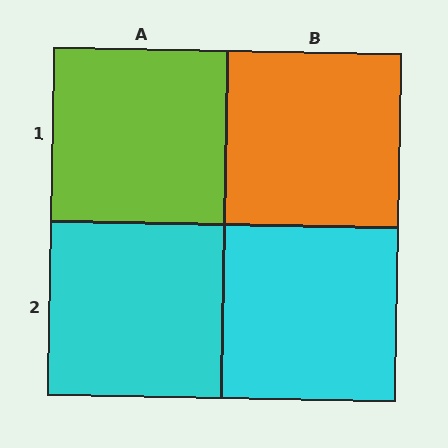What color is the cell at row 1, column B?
Orange.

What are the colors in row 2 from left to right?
Cyan, cyan.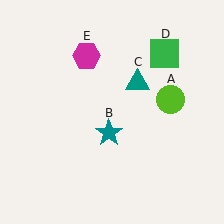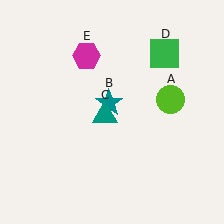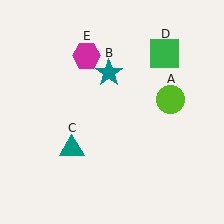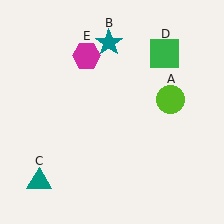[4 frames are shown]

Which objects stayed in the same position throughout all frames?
Lime circle (object A) and green square (object D) and magenta hexagon (object E) remained stationary.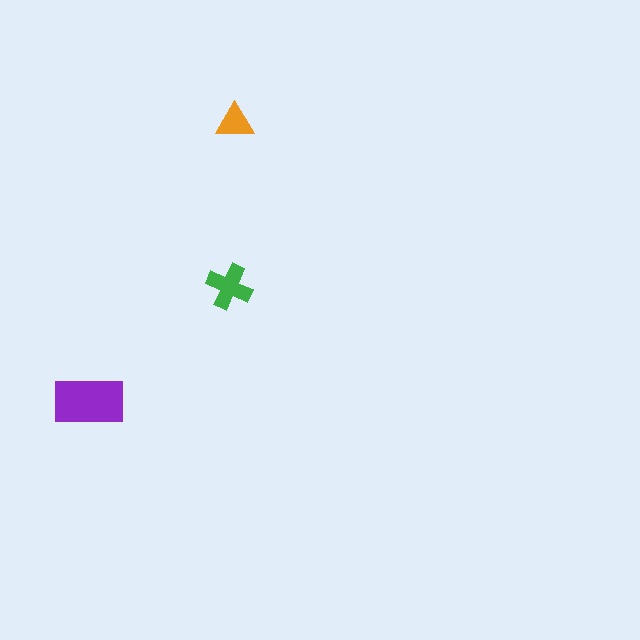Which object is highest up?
The orange triangle is topmost.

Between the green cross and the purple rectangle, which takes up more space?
The purple rectangle.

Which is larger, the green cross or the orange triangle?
The green cross.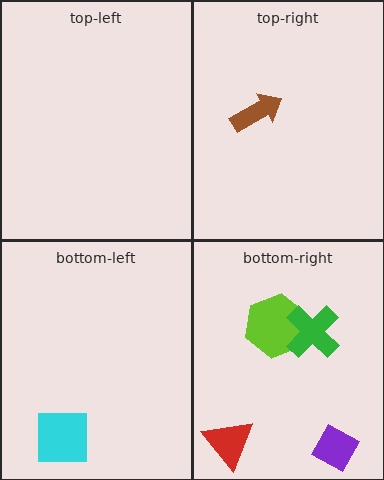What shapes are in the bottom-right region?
The lime hexagon, the green cross, the red triangle, the purple diamond.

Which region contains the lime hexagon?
The bottom-right region.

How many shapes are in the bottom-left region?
1.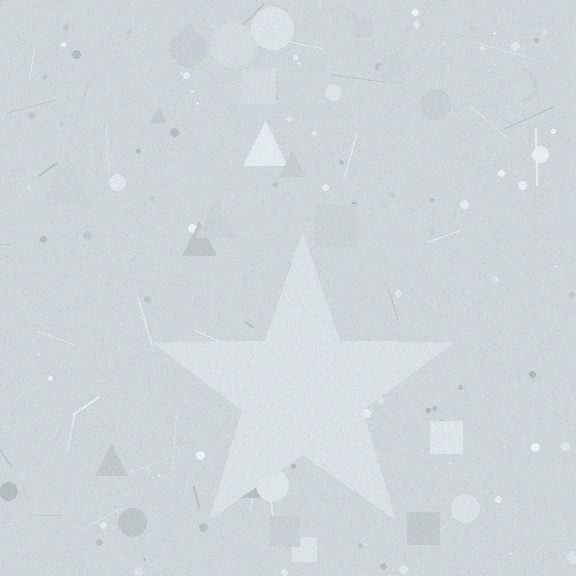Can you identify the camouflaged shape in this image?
The camouflaged shape is a star.